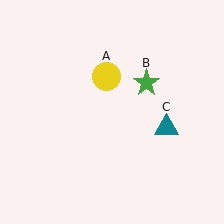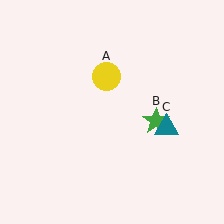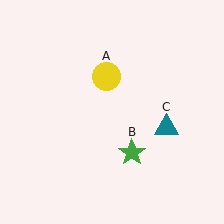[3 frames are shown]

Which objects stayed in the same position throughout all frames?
Yellow circle (object A) and teal triangle (object C) remained stationary.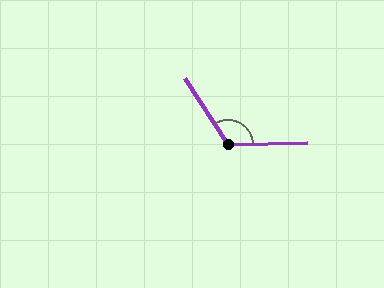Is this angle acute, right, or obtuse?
It is obtuse.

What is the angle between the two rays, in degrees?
Approximately 122 degrees.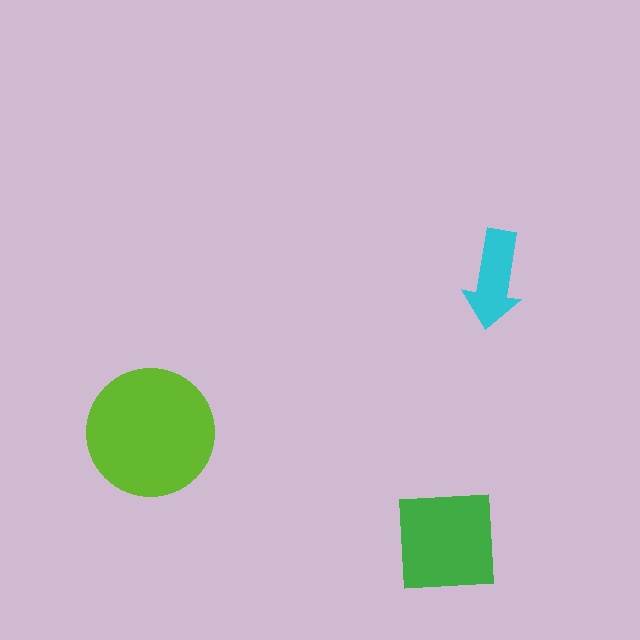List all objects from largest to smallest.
The lime circle, the green square, the cyan arrow.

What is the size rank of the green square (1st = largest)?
2nd.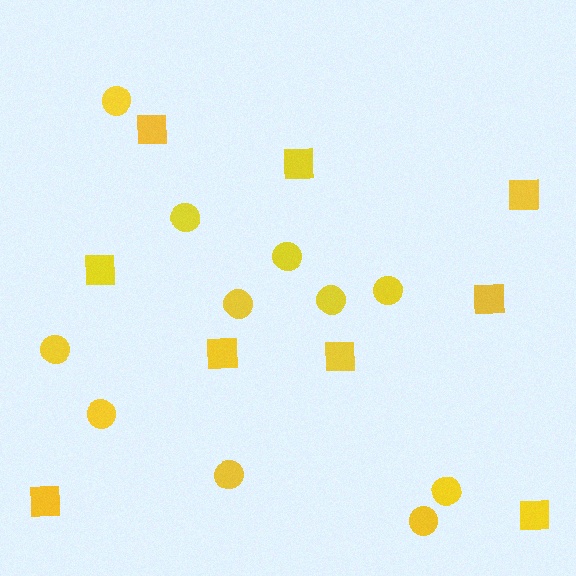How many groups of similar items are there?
There are 2 groups: one group of squares (9) and one group of circles (11).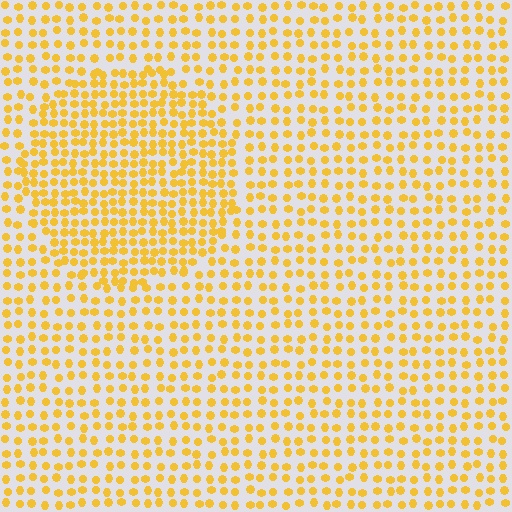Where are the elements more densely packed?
The elements are more densely packed inside the circle boundary.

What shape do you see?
I see a circle.